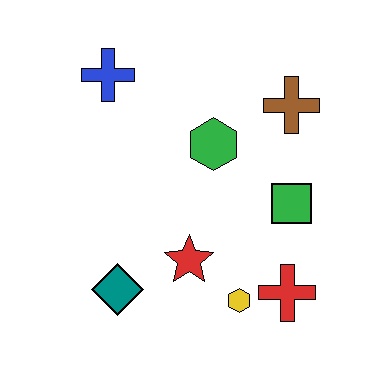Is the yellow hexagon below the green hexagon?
Yes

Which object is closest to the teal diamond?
The red star is closest to the teal diamond.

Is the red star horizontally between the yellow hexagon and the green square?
No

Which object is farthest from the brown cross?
The teal diamond is farthest from the brown cross.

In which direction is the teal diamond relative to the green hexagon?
The teal diamond is below the green hexagon.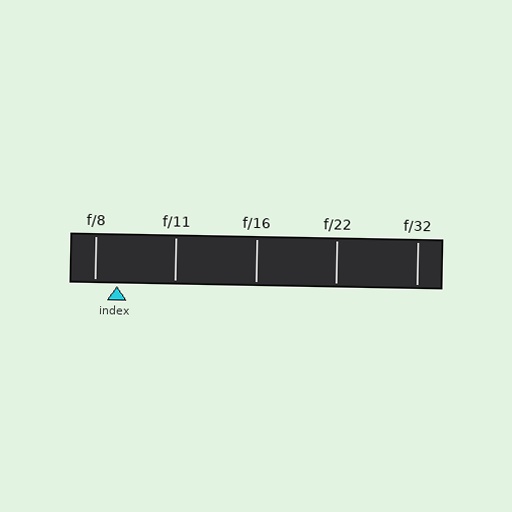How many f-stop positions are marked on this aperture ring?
There are 5 f-stop positions marked.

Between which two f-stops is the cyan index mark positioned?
The index mark is between f/8 and f/11.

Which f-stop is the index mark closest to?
The index mark is closest to f/8.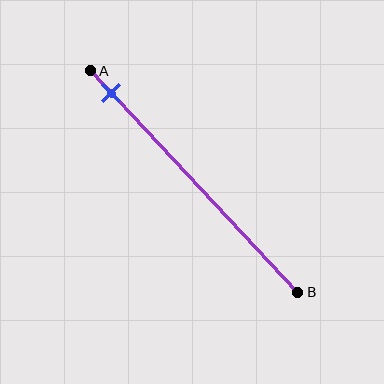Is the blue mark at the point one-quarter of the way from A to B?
No, the mark is at about 10% from A, not at the 25% one-quarter point.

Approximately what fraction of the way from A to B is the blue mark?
The blue mark is approximately 10% of the way from A to B.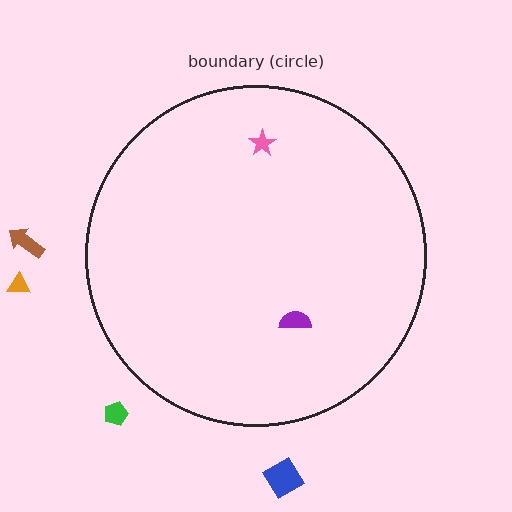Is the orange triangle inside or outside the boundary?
Outside.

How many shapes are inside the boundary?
2 inside, 4 outside.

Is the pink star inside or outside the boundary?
Inside.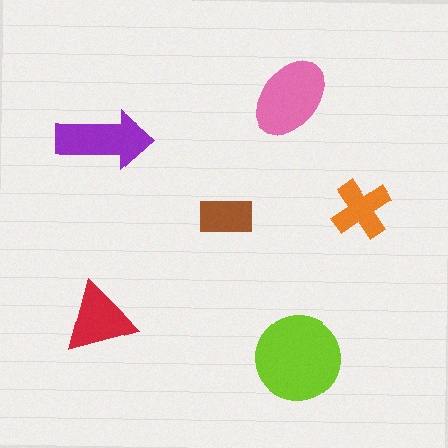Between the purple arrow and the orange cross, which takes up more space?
The purple arrow.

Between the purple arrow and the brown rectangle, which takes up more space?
The purple arrow.